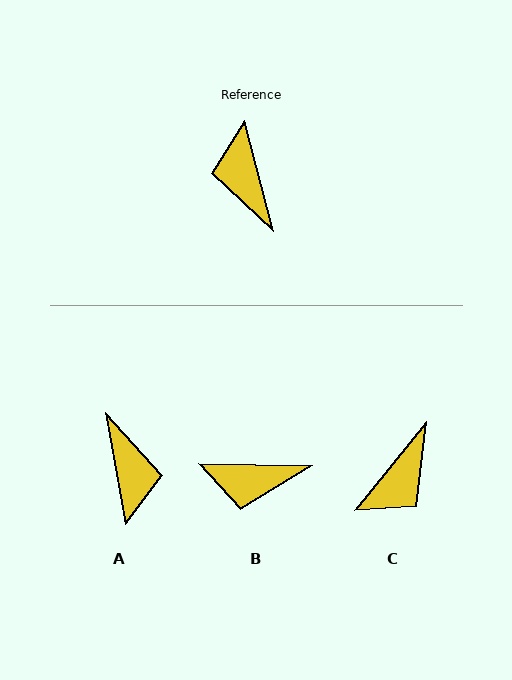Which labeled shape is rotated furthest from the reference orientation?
A, about 175 degrees away.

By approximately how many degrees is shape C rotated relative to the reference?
Approximately 126 degrees counter-clockwise.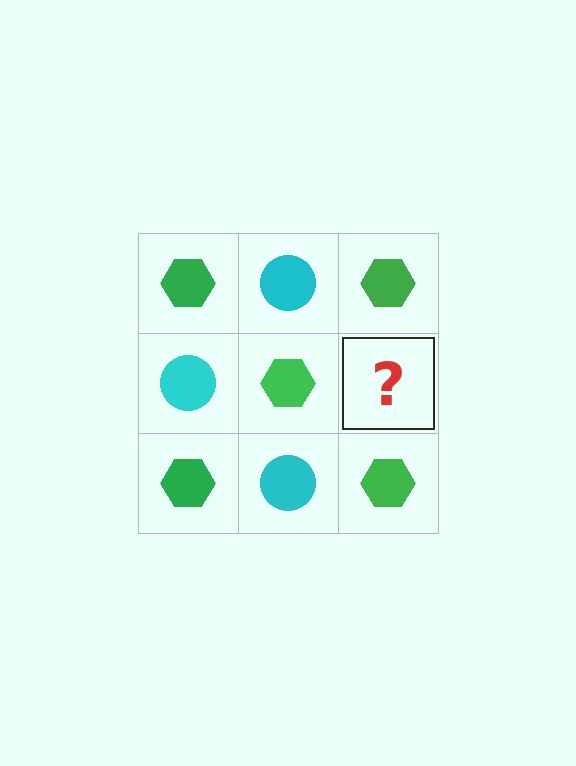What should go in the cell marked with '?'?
The missing cell should contain a cyan circle.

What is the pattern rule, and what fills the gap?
The rule is that it alternates green hexagon and cyan circle in a checkerboard pattern. The gap should be filled with a cyan circle.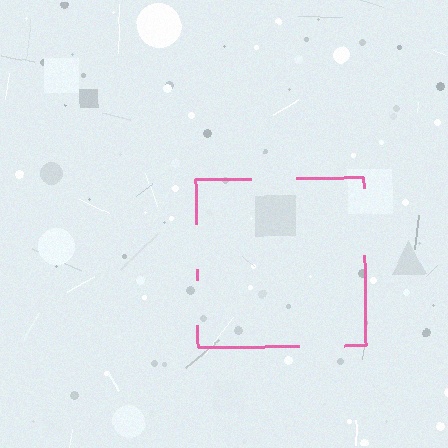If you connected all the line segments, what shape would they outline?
They would outline a square.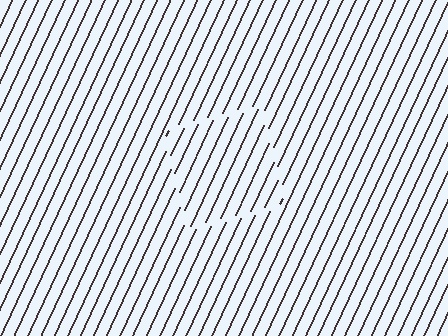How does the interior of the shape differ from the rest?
The interior of the shape contains the same grating, shifted by half a period — the contour is defined by the phase discontinuity where line-ends from the inner and outer gratings abut.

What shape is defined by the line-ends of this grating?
An illusory square. The interior of the shape contains the same grating, shifted by half a period — the contour is defined by the phase discontinuity where line-ends from the inner and outer gratings abut.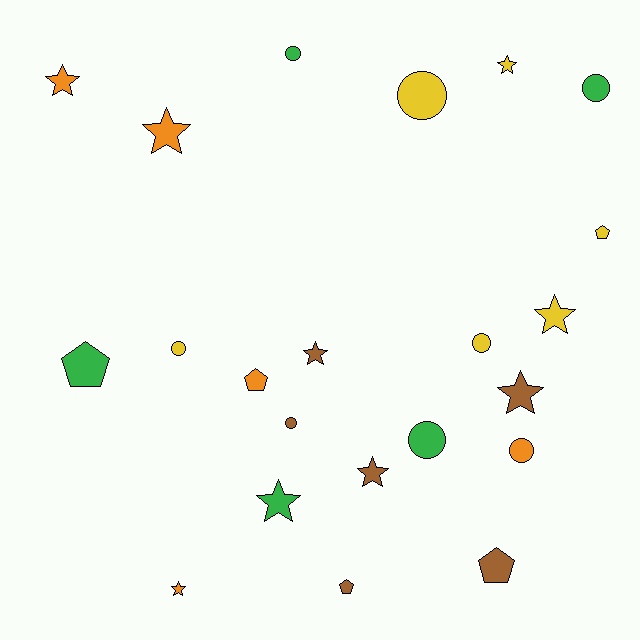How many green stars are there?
There is 1 green star.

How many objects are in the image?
There are 22 objects.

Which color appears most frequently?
Yellow, with 6 objects.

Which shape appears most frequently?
Star, with 9 objects.